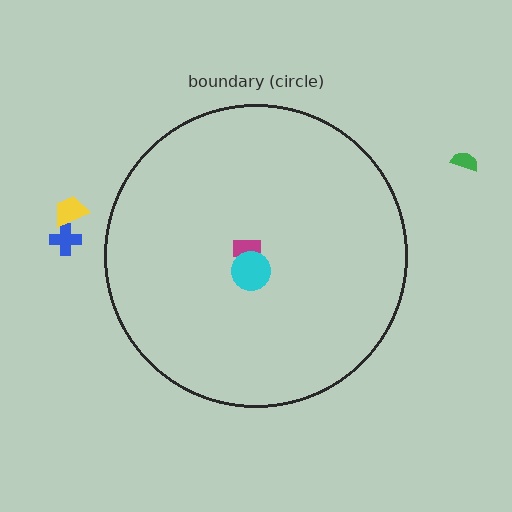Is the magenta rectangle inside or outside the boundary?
Inside.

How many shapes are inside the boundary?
2 inside, 3 outside.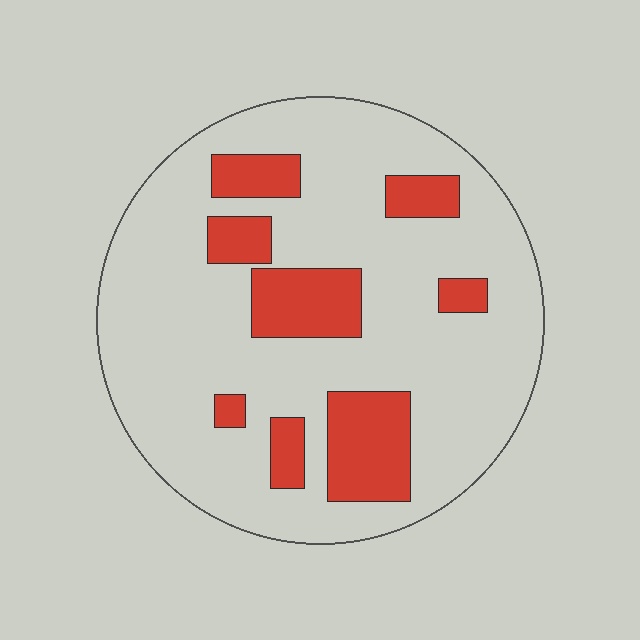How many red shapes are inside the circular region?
8.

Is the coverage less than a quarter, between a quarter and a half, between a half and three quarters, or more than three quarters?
Less than a quarter.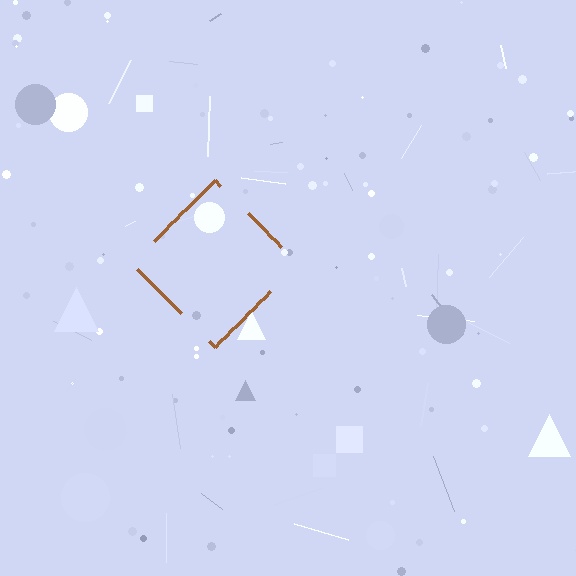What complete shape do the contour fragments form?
The contour fragments form a diamond.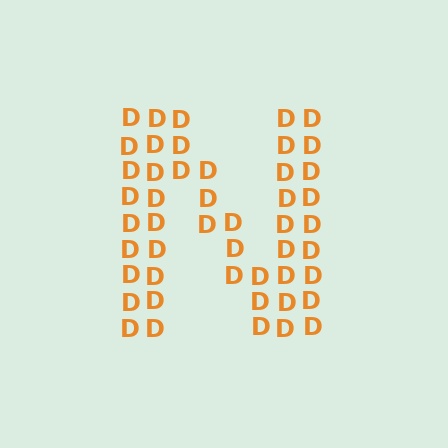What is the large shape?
The large shape is the letter N.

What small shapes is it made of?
It is made of small letter D's.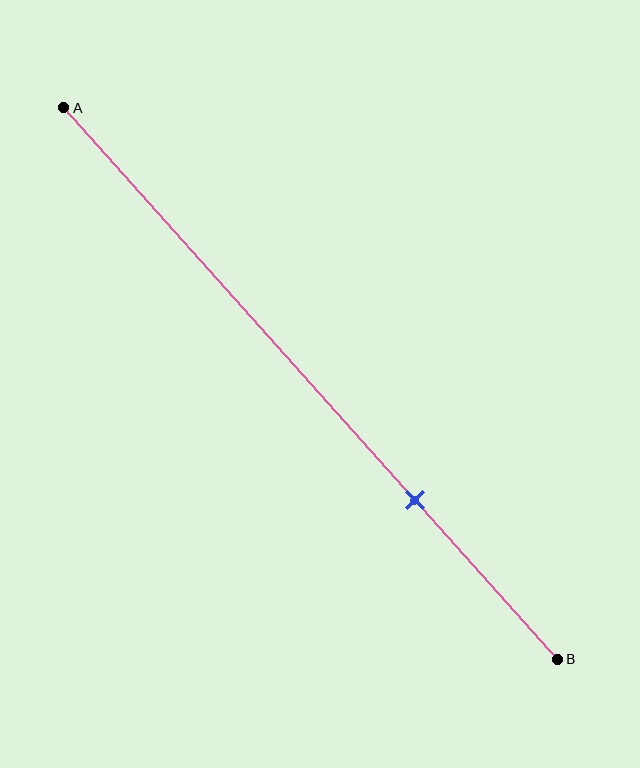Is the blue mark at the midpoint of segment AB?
No, the mark is at about 70% from A, not at the 50% midpoint.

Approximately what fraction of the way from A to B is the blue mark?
The blue mark is approximately 70% of the way from A to B.